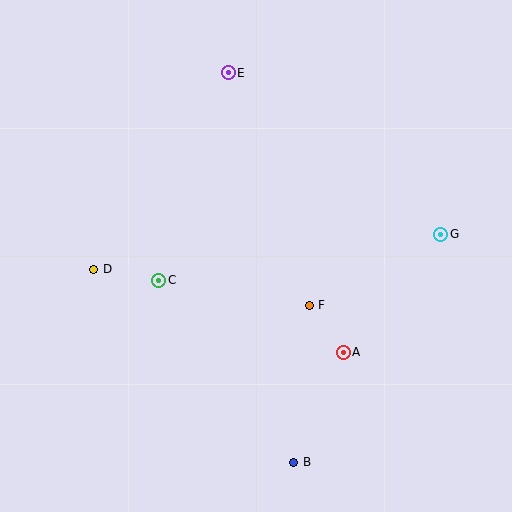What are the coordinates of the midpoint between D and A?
The midpoint between D and A is at (219, 311).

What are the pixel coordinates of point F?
Point F is at (309, 305).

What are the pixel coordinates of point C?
Point C is at (159, 280).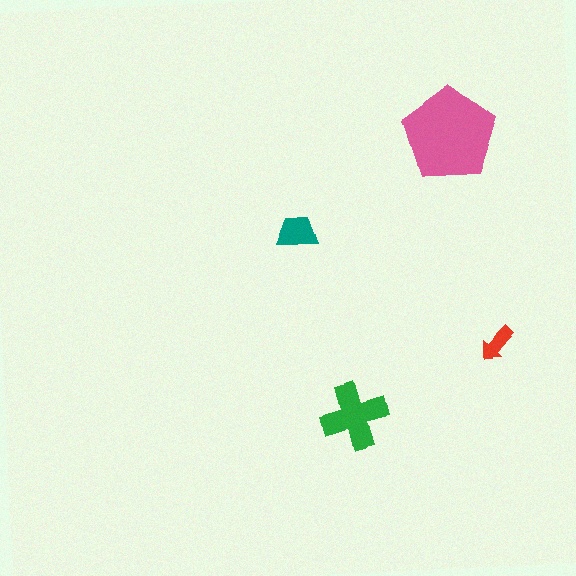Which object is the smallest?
The red arrow.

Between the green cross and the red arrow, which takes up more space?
The green cross.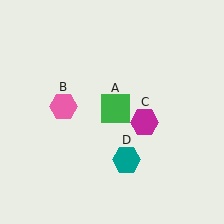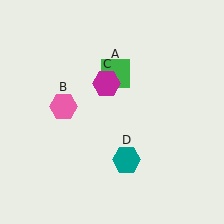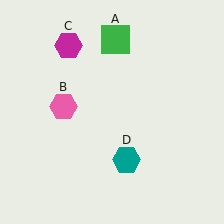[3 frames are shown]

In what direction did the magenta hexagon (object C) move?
The magenta hexagon (object C) moved up and to the left.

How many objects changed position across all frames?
2 objects changed position: green square (object A), magenta hexagon (object C).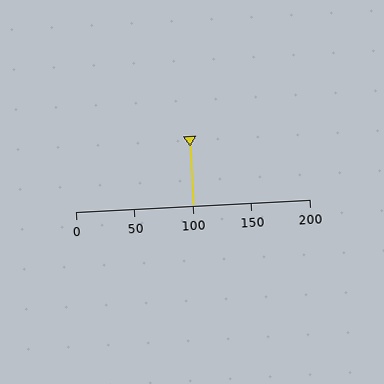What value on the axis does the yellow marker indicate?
The marker indicates approximately 100.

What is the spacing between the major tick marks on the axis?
The major ticks are spaced 50 apart.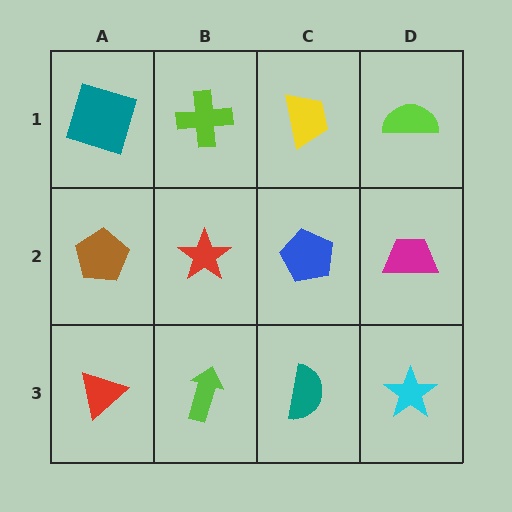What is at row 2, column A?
A brown pentagon.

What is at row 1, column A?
A teal square.